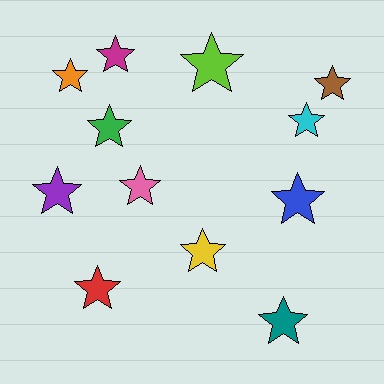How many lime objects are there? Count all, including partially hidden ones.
There is 1 lime object.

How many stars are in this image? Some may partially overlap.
There are 12 stars.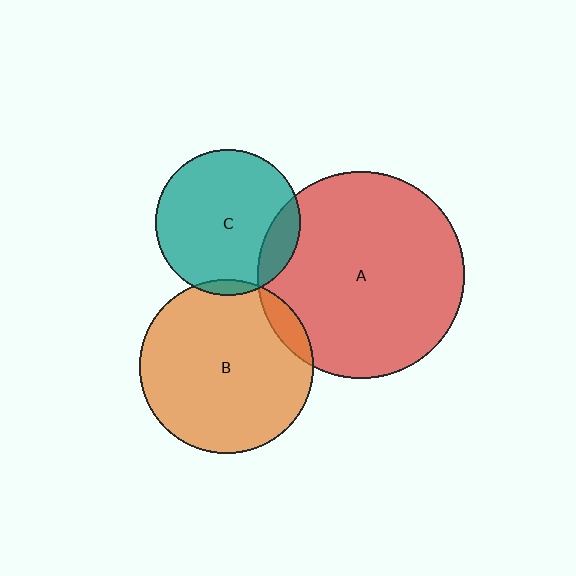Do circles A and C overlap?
Yes.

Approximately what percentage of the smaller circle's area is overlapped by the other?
Approximately 15%.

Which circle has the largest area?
Circle A (red).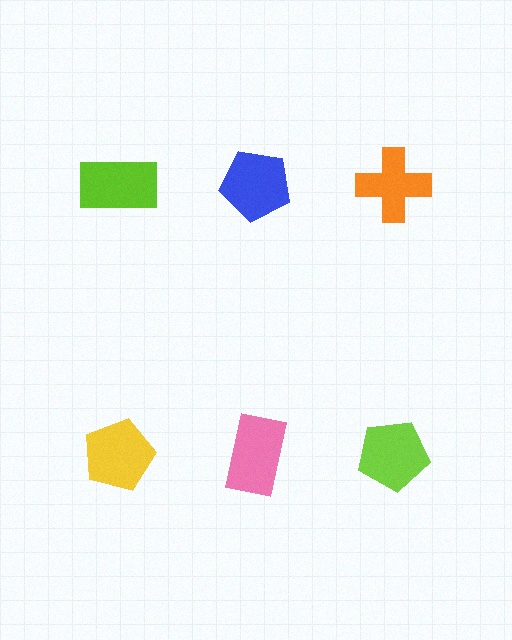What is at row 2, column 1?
A yellow pentagon.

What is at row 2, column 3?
A lime pentagon.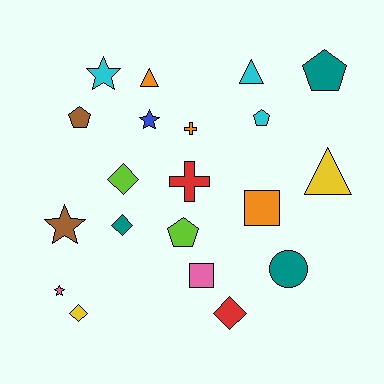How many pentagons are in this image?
There are 4 pentagons.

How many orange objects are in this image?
There are 3 orange objects.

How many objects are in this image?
There are 20 objects.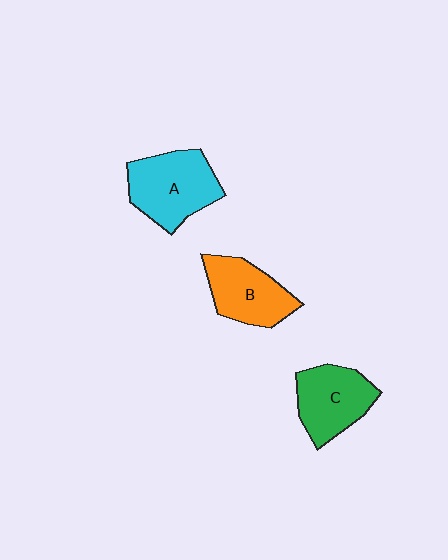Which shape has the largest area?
Shape A (cyan).